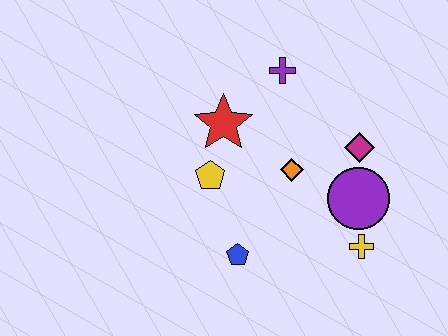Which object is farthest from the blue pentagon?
The purple cross is farthest from the blue pentagon.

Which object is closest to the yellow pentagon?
The red star is closest to the yellow pentagon.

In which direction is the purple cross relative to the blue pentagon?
The purple cross is above the blue pentagon.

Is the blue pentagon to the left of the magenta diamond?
Yes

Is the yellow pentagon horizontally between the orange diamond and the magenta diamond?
No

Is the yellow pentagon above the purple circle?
Yes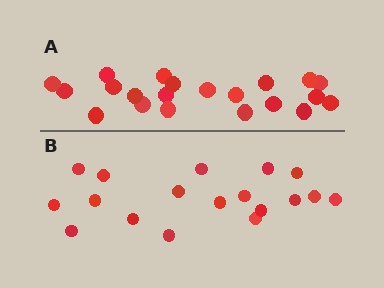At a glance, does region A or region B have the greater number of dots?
Region A (the top region) has more dots.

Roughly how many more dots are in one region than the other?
Region A has just a few more — roughly 2 or 3 more dots than region B.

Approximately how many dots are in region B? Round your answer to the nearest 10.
About 20 dots. (The exact count is 18, which rounds to 20.)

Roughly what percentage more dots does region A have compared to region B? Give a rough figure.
About 15% more.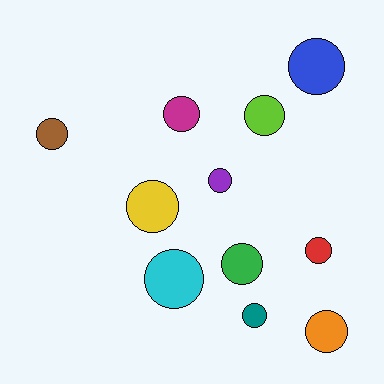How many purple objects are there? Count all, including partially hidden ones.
There is 1 purple object.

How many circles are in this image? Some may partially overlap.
There are 11 circles.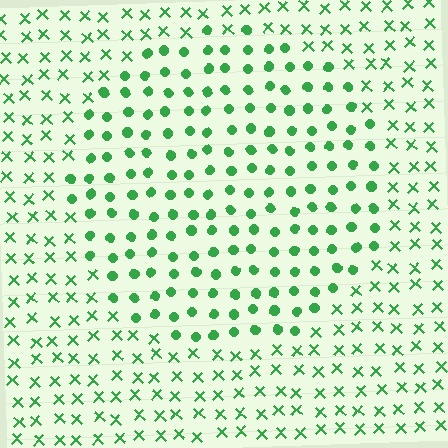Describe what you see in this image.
The image is filled with small green elements arranged in a uniform grid. A circle-shaped region contains circles, while the surrounding area contains X marks. The boundary is defined purely by the change in element shape.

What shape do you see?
I see a circle.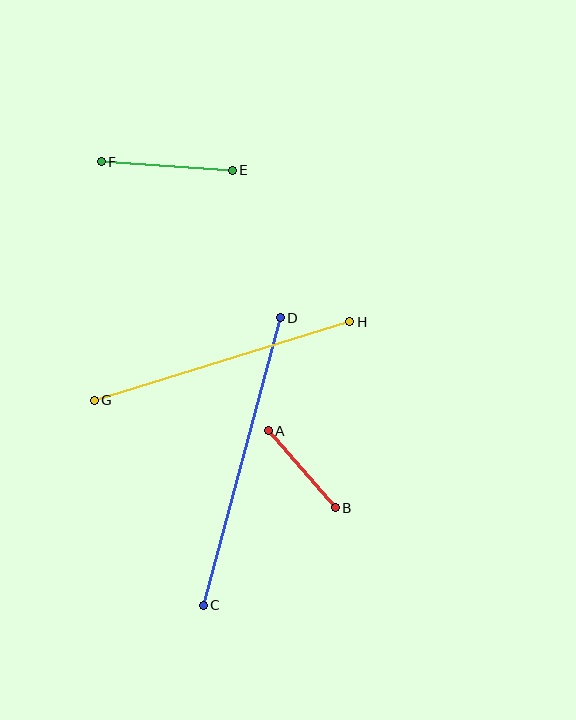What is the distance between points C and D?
The distance is approximately 297 pixels.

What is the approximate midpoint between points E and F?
The midpoint is at approximately (167, 166) pixels.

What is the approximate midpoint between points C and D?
The midpoint is at approximately (242, 461) pixels.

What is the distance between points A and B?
The distance is approximately 102 pixels.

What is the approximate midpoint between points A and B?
The midpoint is at approximately (302, 469) pixels.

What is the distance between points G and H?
The distance is approximately 268 pixels.